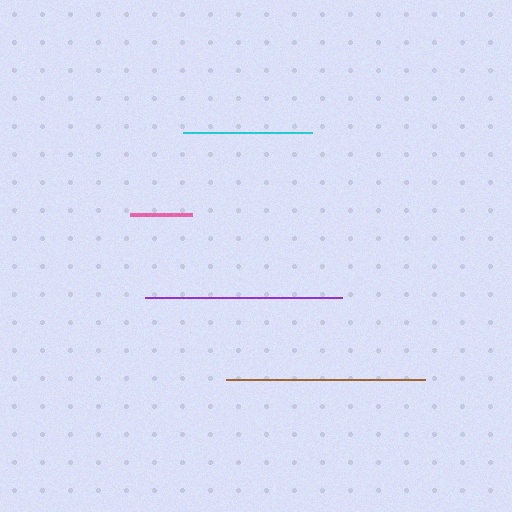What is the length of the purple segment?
The purple segment is approximately 197 pixels long.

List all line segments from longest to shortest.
From longest to shortest: brown, purple, cyan, pink.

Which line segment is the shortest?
The pink line is the shortest at approximately 62 pixels.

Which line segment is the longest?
The brown line is the longest at approximately 199 pixels.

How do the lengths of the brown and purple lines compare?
The brown and purple lines are approximately the same length.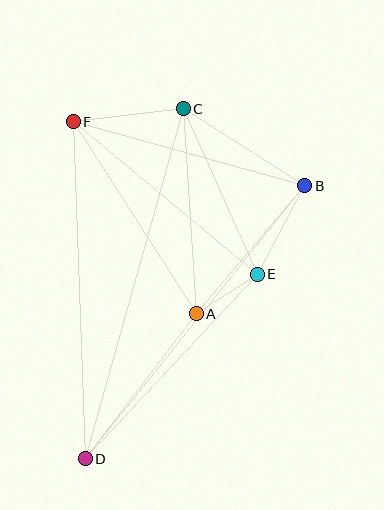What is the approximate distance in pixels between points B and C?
The distance between B and C is approximately 144 pixels.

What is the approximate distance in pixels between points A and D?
The distance between A and D is approximately 182 pixels.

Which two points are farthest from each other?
Points C and D are farthest from each other.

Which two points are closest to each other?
Points A and E are closest to each other.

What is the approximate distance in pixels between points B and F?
The distance between B and F is approximately 240 pixels.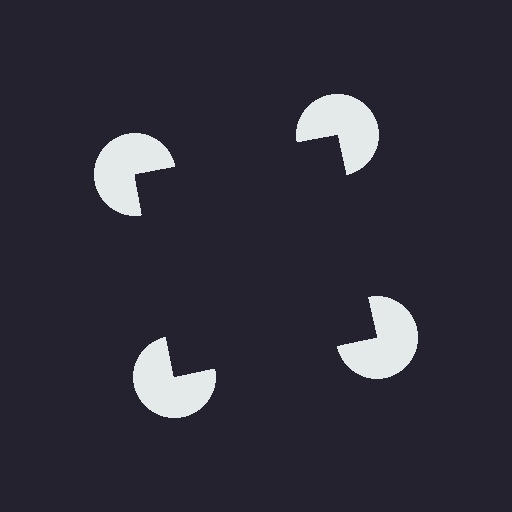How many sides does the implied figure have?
4 sides.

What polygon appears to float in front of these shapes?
An illusory square — its edges are inferred from the aligned wedge cuts in the pac-man discs, not physically drawn.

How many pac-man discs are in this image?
There are 4 — one at each vertex of the illusory square.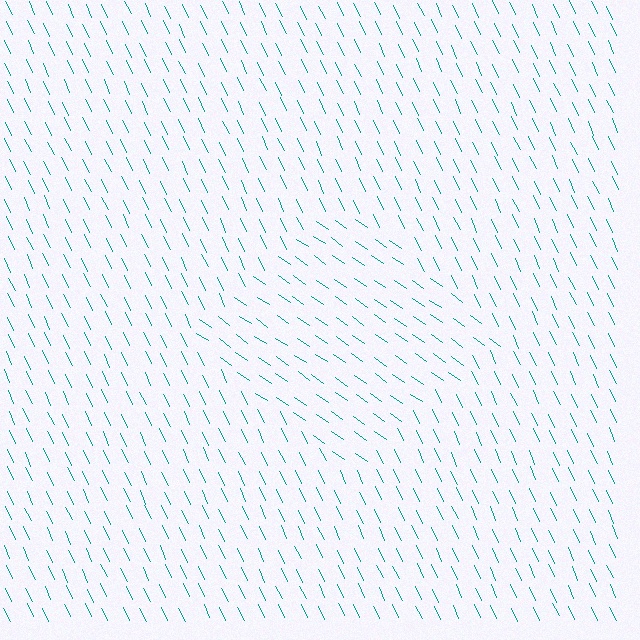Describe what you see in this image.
The image is filled with small teal line segments. A diamond region in the image has lines oriented differently from the surrounding lines, creating a visible texture boundary.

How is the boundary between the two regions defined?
The boundary is defined purely by a change in line orientation (approximately 30 degrees difference). All lines are the same color and thickness.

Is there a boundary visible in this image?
Yes, there is a texture boundary formed by a change in line orientation.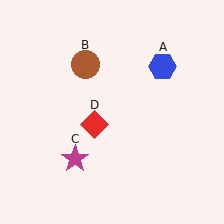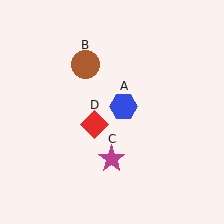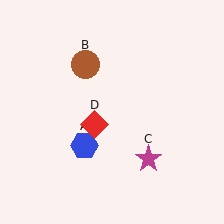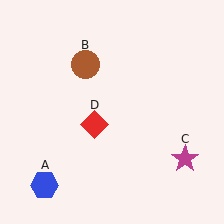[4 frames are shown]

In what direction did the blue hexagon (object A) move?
The blue hexagon (object A) moved down and to the left.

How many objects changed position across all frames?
2 objects changed position: blue hexagon (object A), magenta star (object C).